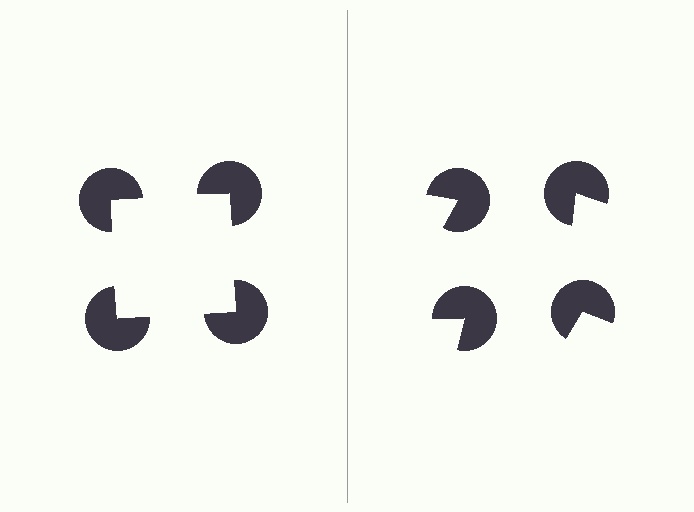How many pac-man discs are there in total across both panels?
8 — 4 on each side.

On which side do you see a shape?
An illusory square appears on the left side. On the right side the wedge cuts are rotated, so no coherent shape forms.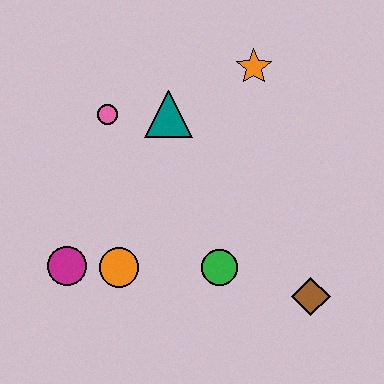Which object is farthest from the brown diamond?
The pink circle is farthest from the brown diamond.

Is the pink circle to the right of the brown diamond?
No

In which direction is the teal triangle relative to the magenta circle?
The teal triangle is above the magenta circle.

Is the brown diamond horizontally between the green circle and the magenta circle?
No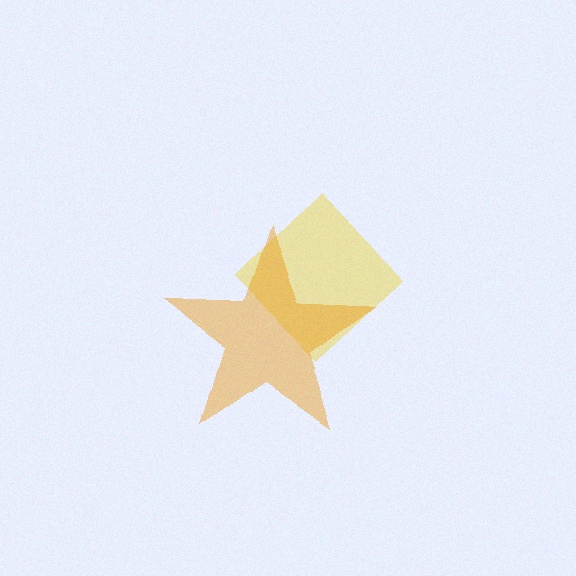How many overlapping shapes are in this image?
There are 2 overlapping shapes in the image.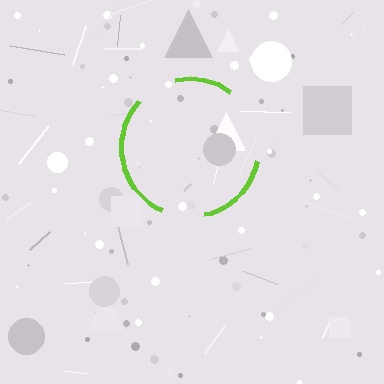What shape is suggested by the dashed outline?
The dashed outline suggests a circle.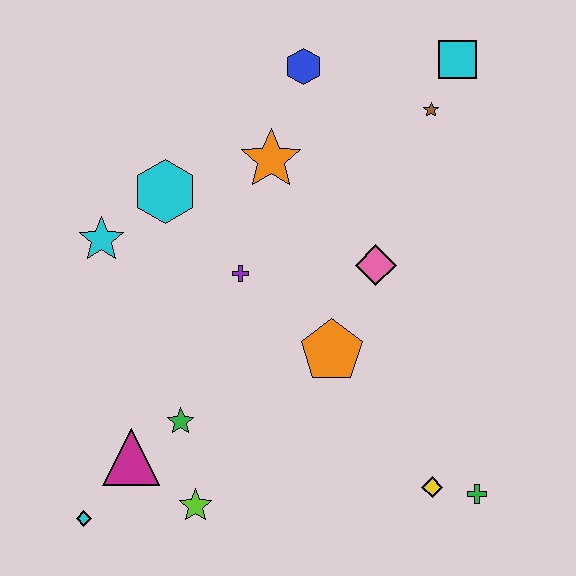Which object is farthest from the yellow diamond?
The blue hexagon is farthest from the yellow diamond.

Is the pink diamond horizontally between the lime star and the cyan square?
Yes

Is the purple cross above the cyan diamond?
Yes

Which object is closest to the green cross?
The yellow diamond is closest to the green cross.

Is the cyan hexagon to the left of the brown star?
Yes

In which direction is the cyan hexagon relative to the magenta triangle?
The cyan hexagon is above the magenta triangle.